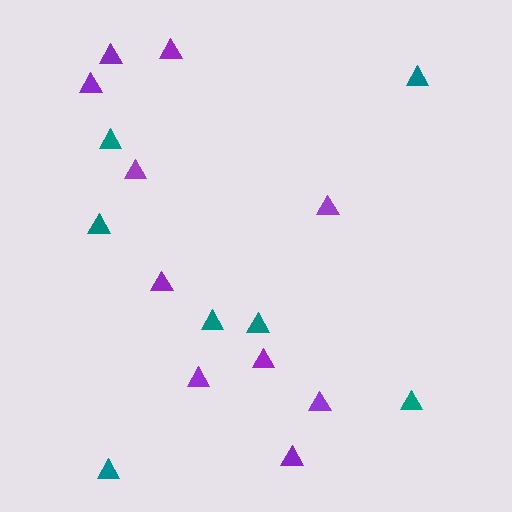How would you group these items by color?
There are 2 groups: one group of teal triangles (7) and one group of purple triangles (10).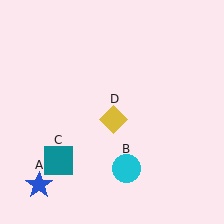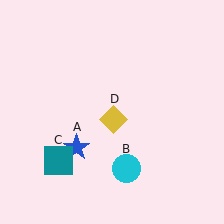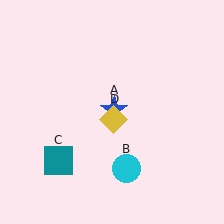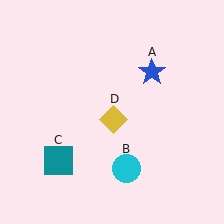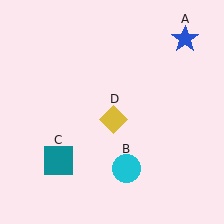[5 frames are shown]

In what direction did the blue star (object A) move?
The blue star (object A) moved up and to the right.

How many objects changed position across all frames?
1 object changed position: blue star (object A).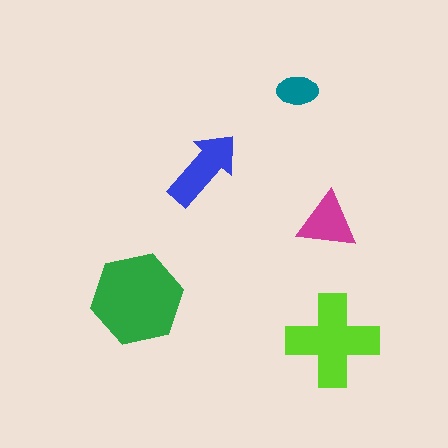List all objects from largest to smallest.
The green hexagon, the lime cross, the blue arrow, the magenta triangle, the teal ellipse.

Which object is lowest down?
The lime cross is bottommost.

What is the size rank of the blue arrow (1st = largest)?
3rd.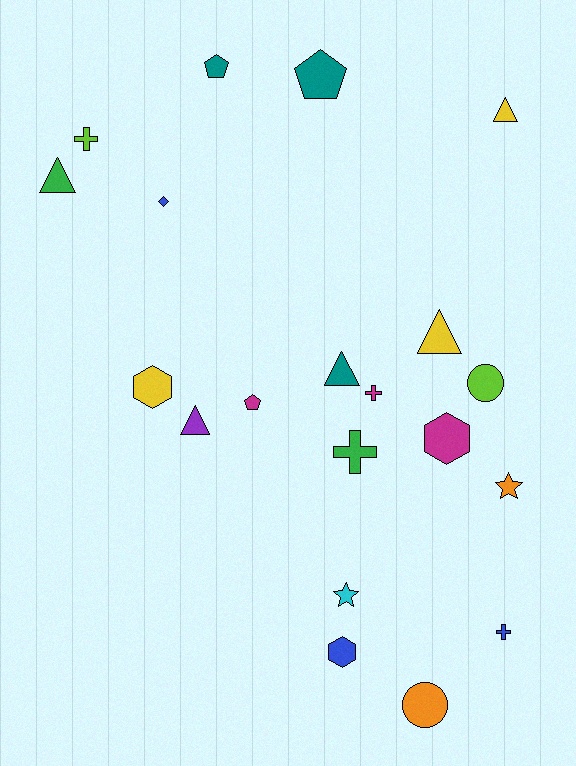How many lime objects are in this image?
There are 2 lime objects.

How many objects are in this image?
There are 20 objects.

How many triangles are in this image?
There are 5 triangles.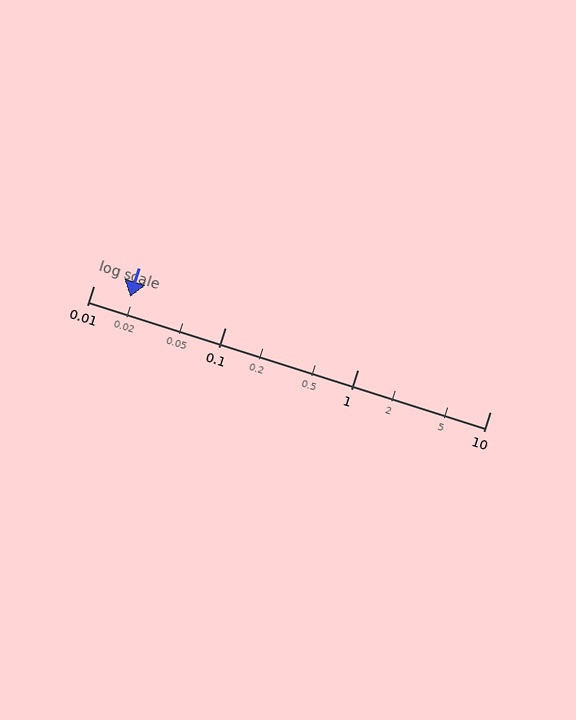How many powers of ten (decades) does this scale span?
The scale spans 3 decades, from 0.01 to 10.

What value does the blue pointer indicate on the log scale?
The pointer indicates approximately 0.019.